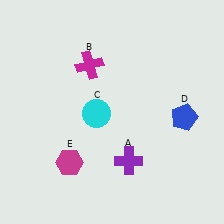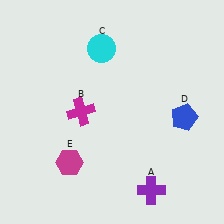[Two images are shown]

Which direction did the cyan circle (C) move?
The cyan circle (C) moved up.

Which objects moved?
The objects that moved are: the purple cross (A), the magenta cross (B), the cyan circle (C).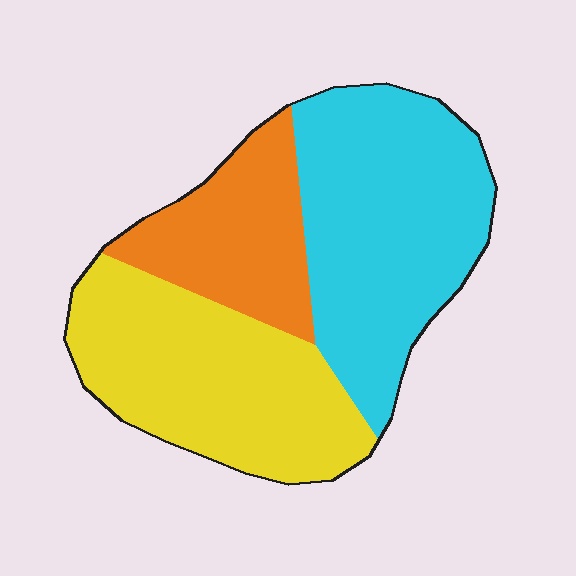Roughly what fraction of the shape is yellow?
Yellow covers roughly 35% of the shape.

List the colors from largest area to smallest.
From largest to smallest: cyan, yellow, orange.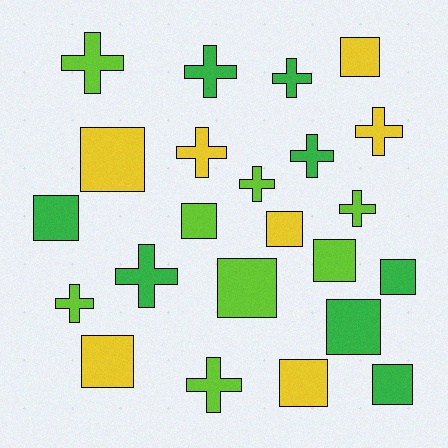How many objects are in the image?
There are 23 objects.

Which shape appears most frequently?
Square, with 12 objects.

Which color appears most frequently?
Green, with 8 objects.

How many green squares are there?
There are 4 green squares.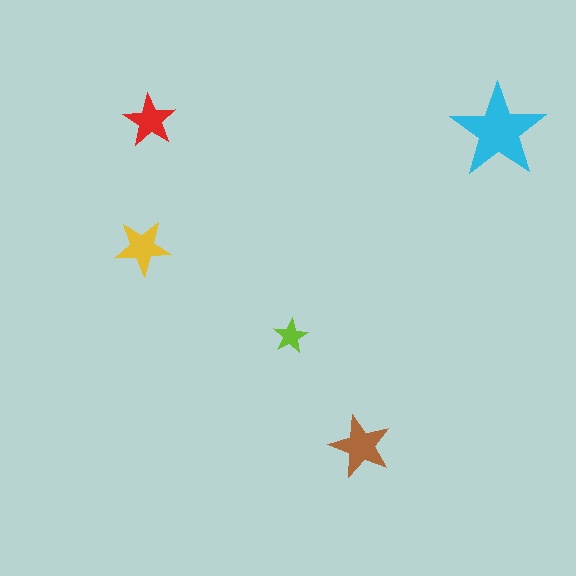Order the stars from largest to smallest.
the cyan one, the brown one, the yellow one, the red one, the lime one.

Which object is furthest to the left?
The yellow star is leftmost.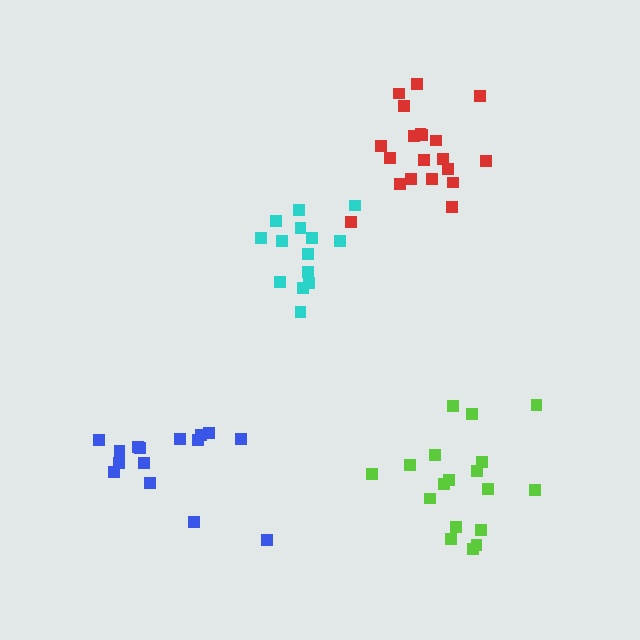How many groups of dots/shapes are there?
There are 4 groups.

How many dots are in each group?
Group 1: 18 dots, Group 2: 15 dots, Group 3: 20 dots, Group 4: 14 dots (67 total).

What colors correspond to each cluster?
The clusters are colored: lime, blue, red, cyan.